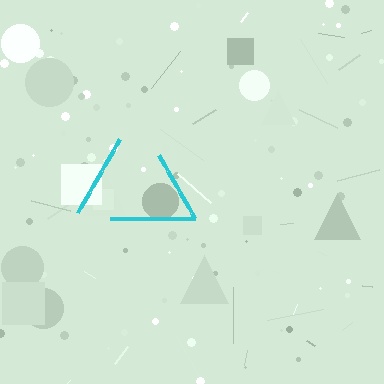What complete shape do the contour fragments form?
The contour fragments form a triangle.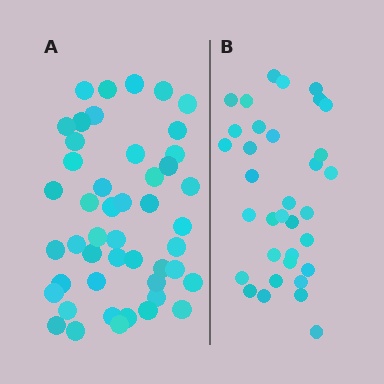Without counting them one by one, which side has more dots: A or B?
Region A (the left region) has more dots.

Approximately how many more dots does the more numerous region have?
Region A has approximately 15 more dots than region B.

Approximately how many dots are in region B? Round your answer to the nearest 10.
About 30 dots. (The exact count is 34, which rounds to 30.)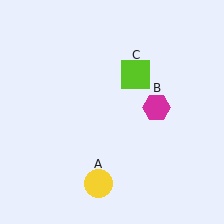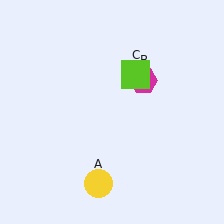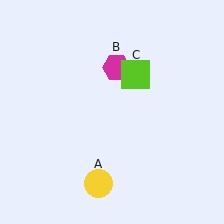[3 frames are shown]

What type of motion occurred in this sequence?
The magenta hexagon (object B) rotated counterclockwise around the center of the scene.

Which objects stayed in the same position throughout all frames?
Yellow circle (object A) and lime square (object C) remained stationary.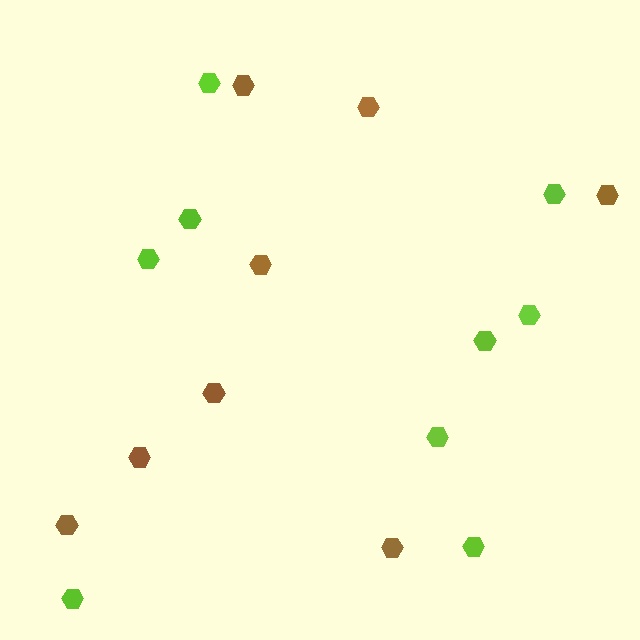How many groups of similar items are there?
There are 2 groups: one group of lime hexagons (9) and one group of brown hexagons (8).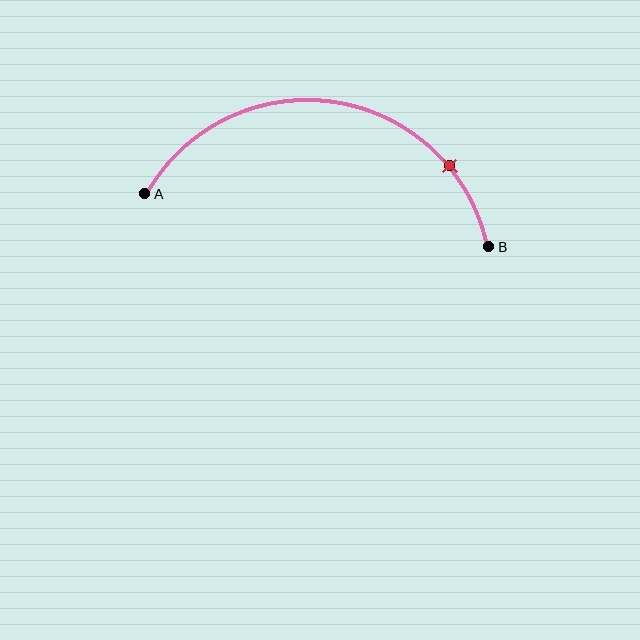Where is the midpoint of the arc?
The arc midpoint is the point on the curve farthest from the straight line joining A and B. It sits above that line.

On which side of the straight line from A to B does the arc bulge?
The arc bulges above the straight line connecting A and B.